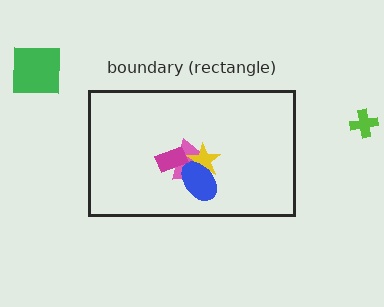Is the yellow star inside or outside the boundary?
Inside.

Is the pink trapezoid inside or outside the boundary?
Inside.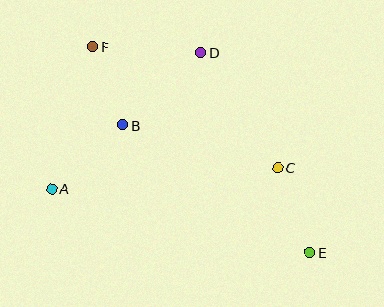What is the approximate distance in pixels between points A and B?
The distance between A and B is approximately 95 pixels.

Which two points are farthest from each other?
Points E and F are farthest from each other.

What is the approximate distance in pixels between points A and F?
The distance between A and F is approximately 147 pixels.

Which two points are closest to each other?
Points B and F are closest to each other.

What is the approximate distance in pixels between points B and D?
The distance between B and D is approximately 106 pixels.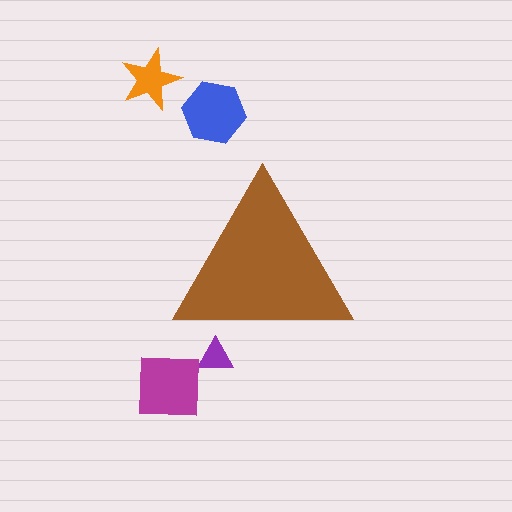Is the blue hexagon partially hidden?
No, the blue hexagon is fully visible.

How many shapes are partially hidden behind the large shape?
1 shape is partially hidden.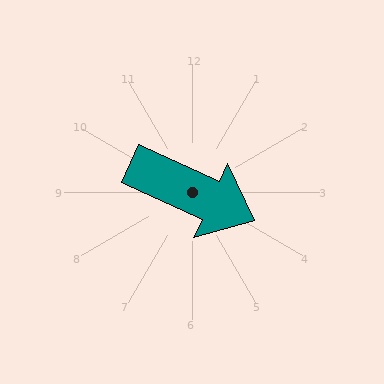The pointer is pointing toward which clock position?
Roughly 4 o'clock.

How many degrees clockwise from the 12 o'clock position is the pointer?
Approximately 115 degrees.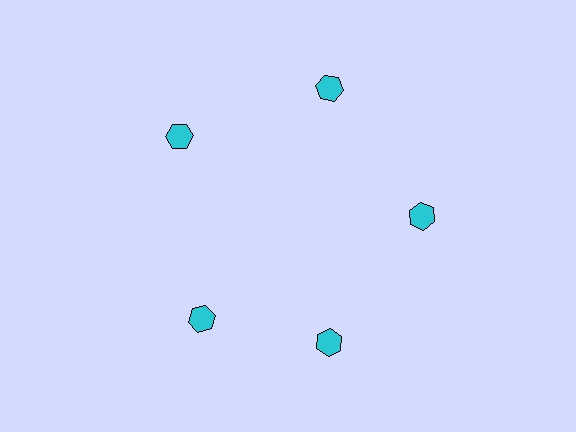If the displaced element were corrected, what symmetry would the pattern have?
It would have 5-fold rotational symmetry — the pattern would map onto itself every 72 degrees.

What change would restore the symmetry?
The symmetry would be restored by rotating it back into even spacing with its neighbors so that all 5 hexagons sit at equal angles and equal distance from the center.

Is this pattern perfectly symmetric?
No. The 5 cyan hexagons are arranged in a ring, but one element near the 8 o'clock position is rotated out of alignment along the ring, breaking the 5-fold rotational symmetry.